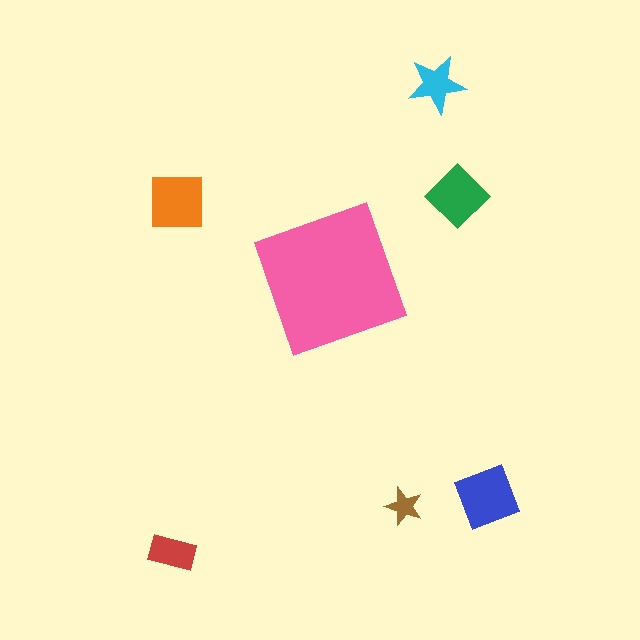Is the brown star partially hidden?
No, the brown star is fully visible.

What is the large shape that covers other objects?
A pink diamond.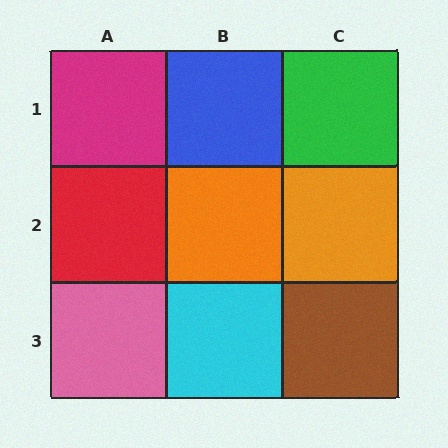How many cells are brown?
1 cell is brown.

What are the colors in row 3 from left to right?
Pink, cyan, brown.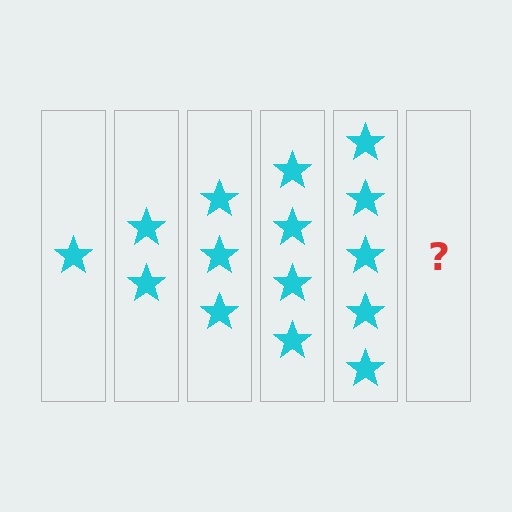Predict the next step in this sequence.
The next step is 6 stars.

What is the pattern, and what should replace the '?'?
The pattern is that each step adds one more star. The '?' should be 6 stars.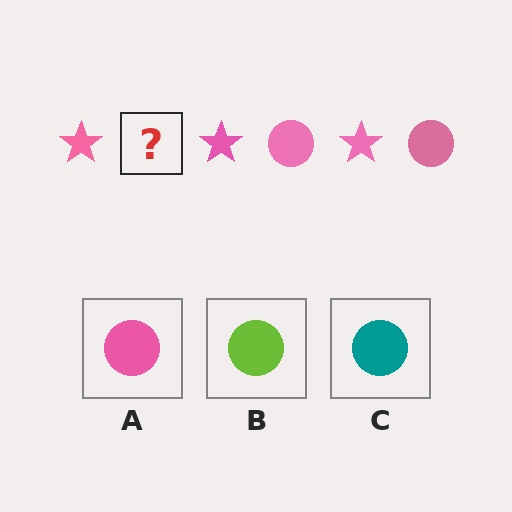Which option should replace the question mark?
Option A.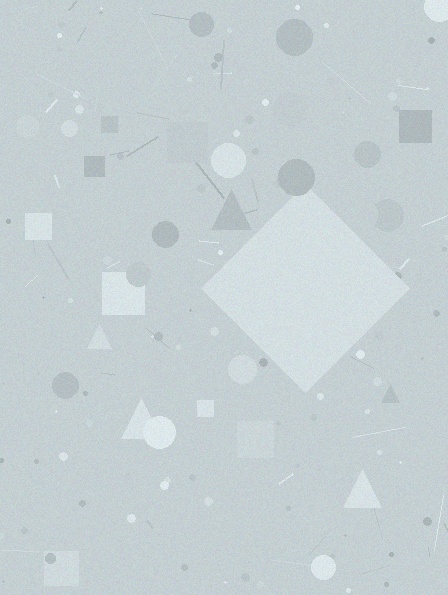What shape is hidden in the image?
A diamond is hidden in the image.